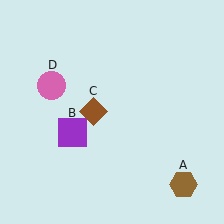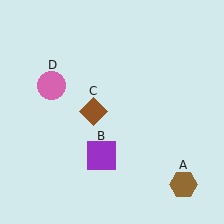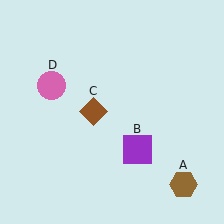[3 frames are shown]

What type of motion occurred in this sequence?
The purple square (object B) rotated counterclockwise around the center of the scene.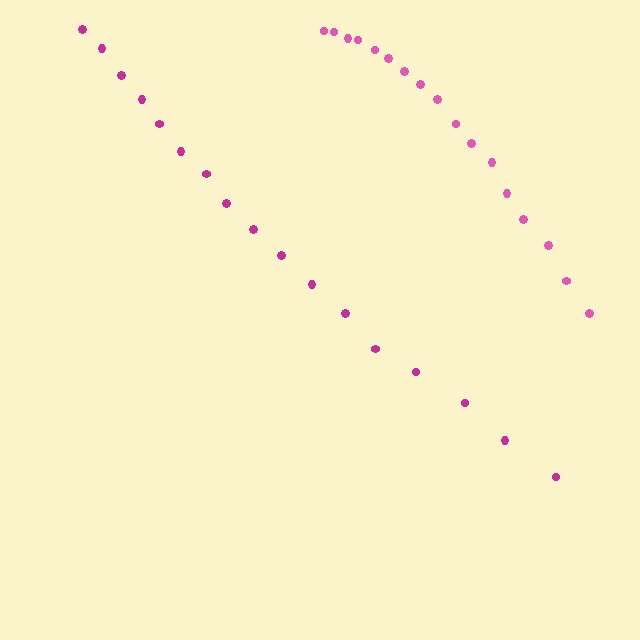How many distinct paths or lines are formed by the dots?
There are 2 distinct paths.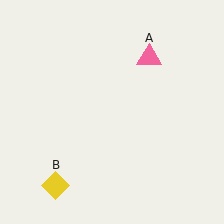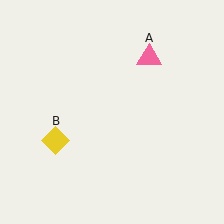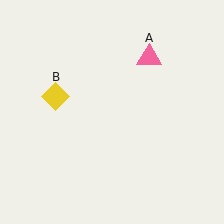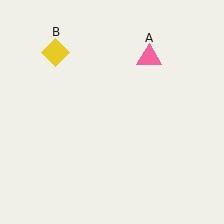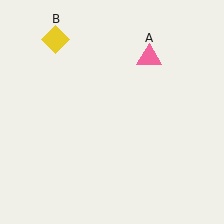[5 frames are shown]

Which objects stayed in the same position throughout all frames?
Pink triangle (object A) remained stationary.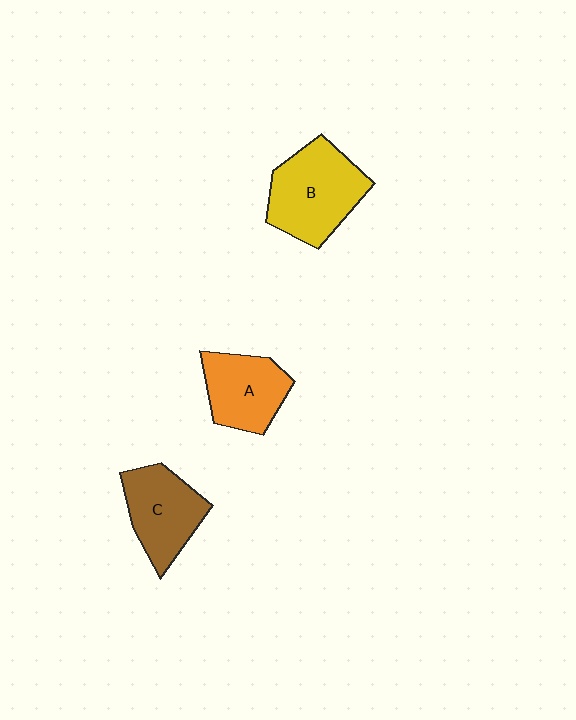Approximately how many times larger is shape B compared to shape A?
Approximately 1.3 times.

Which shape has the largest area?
Shape B (yellow).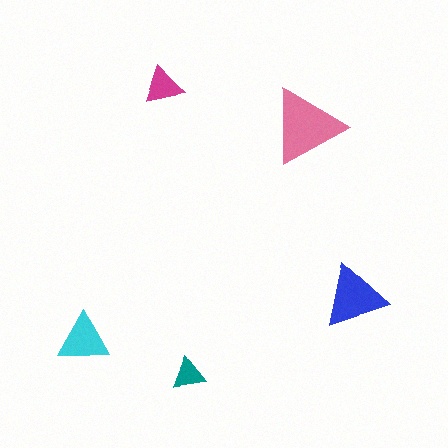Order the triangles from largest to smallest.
the pink one, the blue one, the cyan one, the magenta one, the teal one.